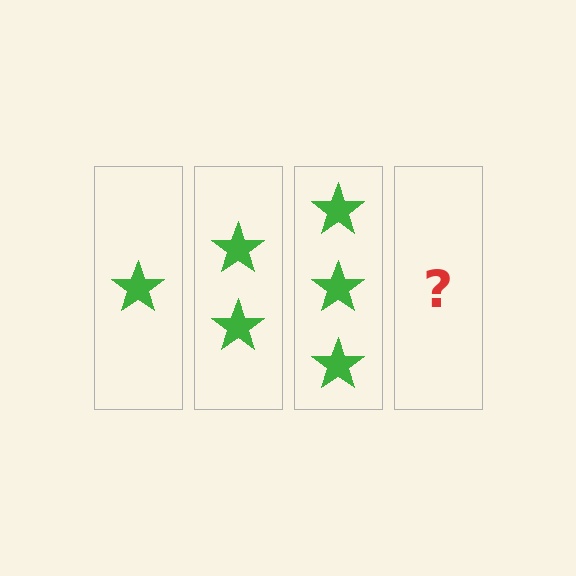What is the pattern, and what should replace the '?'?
The pattern is that each step adds one more star. The '?' should be 4 stars.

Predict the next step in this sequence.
The next step is 4 stars.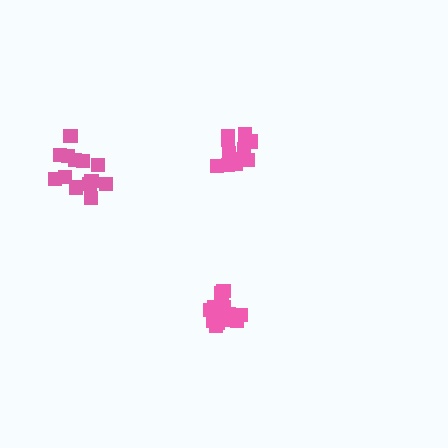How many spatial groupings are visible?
There are 3 spatial groupings.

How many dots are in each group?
Group 1: 17 dots, Group 2: 14 dots, Group 3: 14 dots (45 total).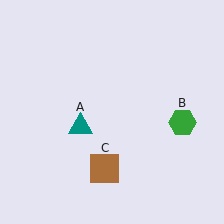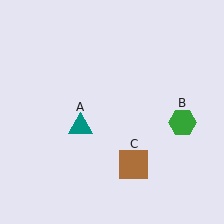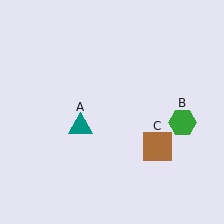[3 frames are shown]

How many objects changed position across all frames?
1 object changed position: brown square (object C).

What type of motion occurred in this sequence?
The brown square (object C) rotated counterclockwise around the center of the scene.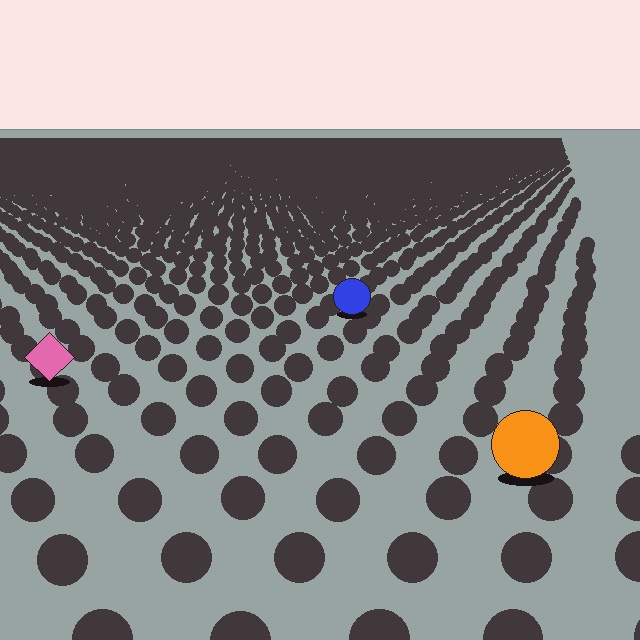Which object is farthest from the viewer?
The blue circle is farthest from the viewer. It appears smaller and the ground texture around it is denser.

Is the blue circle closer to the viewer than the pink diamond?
No. The pink diamond is closer — you can tell from the texture gradient: the ground texture is coarser near it.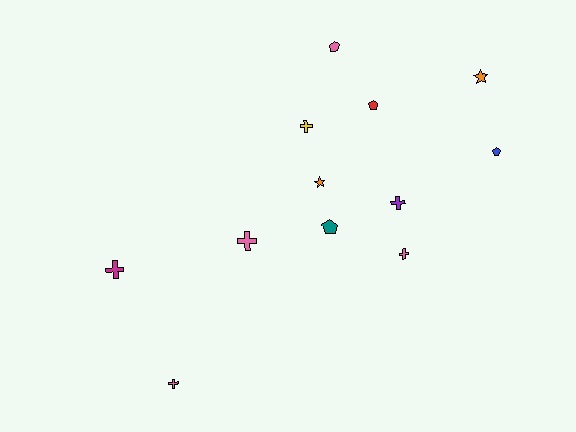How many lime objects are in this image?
There are no lime objects.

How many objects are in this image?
There are 12 objects.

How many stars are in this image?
There are 2 stars.